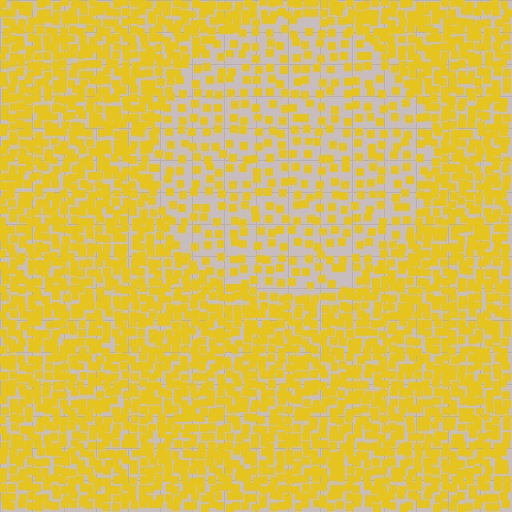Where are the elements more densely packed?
The elements are more densely packed outside the circle boundary.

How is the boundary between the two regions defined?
The boundary is defined by a change in element density (approximately 2.1x ratio). All elements are the same color, size, and shape.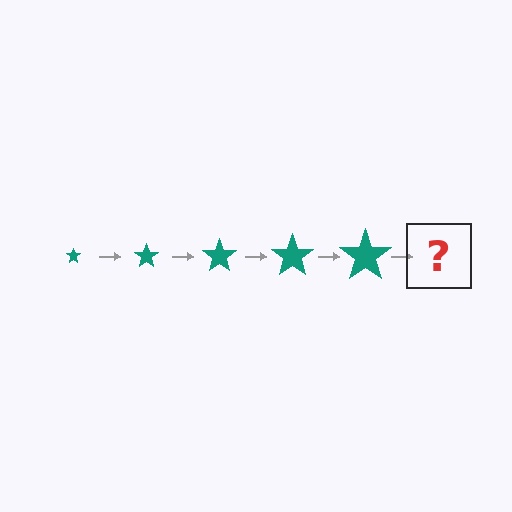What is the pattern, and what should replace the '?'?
The pattern is that the star gets progressively larger each step. The '?' should be a teal star, larger than the previous one.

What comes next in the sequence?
The next element should be a teal star, larger than the previous one.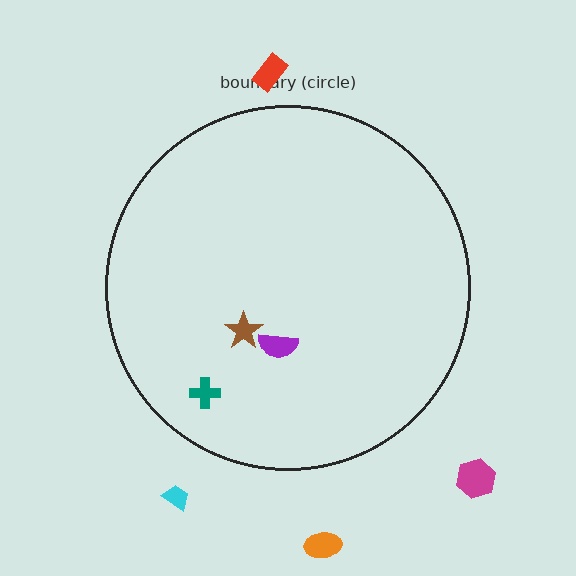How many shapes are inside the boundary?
3 inside, 4 outside.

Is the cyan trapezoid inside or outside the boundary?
Outside.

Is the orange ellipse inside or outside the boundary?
Outside.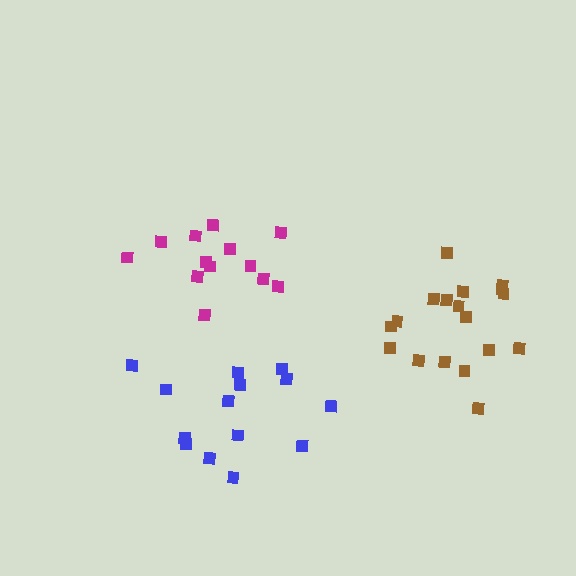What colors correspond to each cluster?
The clusters are colored: brown, magenta, blue.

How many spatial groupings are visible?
There are 3 spatial groupings.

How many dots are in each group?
Group 1: 18 dots, Group 2: 13 dots, Group 3: 14 dots (45 total).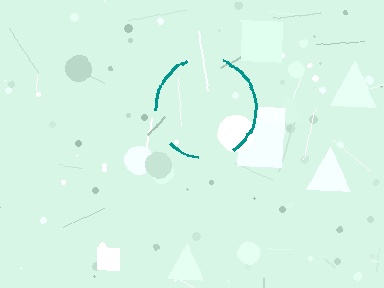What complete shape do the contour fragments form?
The contour fragments form a circle.